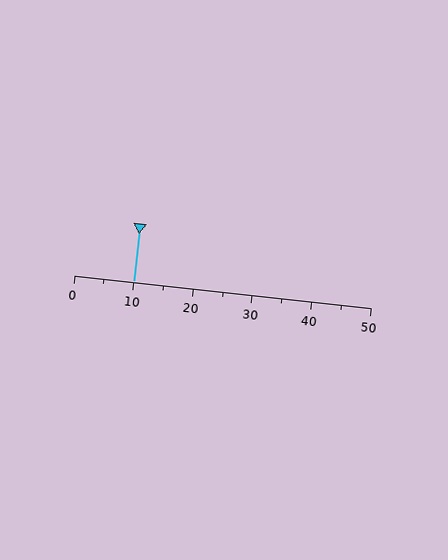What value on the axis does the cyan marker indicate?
The marker indicates approximately 10.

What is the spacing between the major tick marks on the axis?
The major ticks are spaced 10 apart.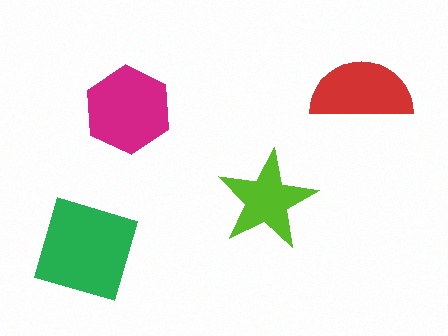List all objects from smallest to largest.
The lime star, the red semicircle, the magenta hexagon, the green diamond.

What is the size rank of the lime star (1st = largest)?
4th.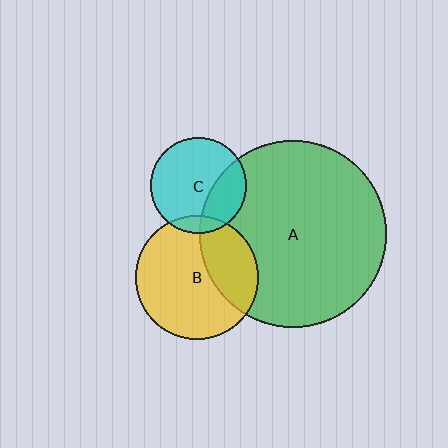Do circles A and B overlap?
Yes.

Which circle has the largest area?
Circle A (green).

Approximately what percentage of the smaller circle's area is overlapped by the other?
Approximately 30%.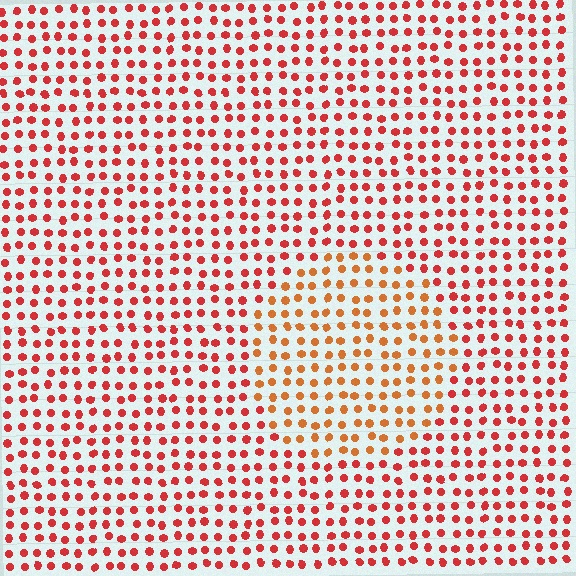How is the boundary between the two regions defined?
The boundary is defined purely by a slight shift in hue (about 27 degrees). Spacing, size, and orientation are identical on both sides.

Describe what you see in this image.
The image is filled with small red elements in a uniform arrangement. A circle-shaped region is visible where the elements are tinted to a slightly different hue, forming a subtle color boundary.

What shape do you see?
I see a circle.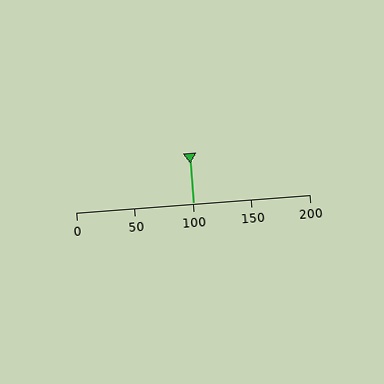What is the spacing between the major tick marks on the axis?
The major ticks are spaced 50 apart.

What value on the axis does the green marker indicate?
The marker indicates approximately 100.